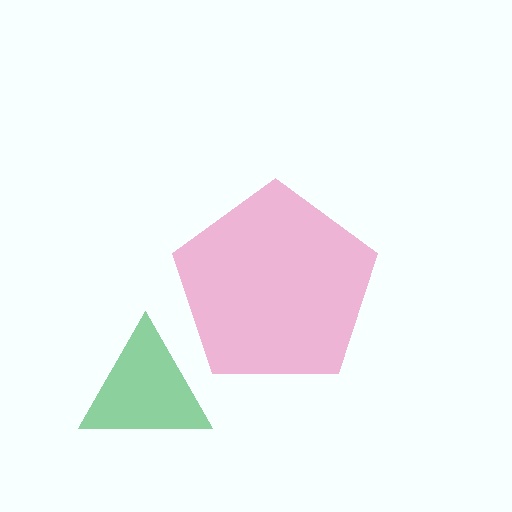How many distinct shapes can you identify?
There are 2 distinct shapes: a pink pentagon, a green triangle.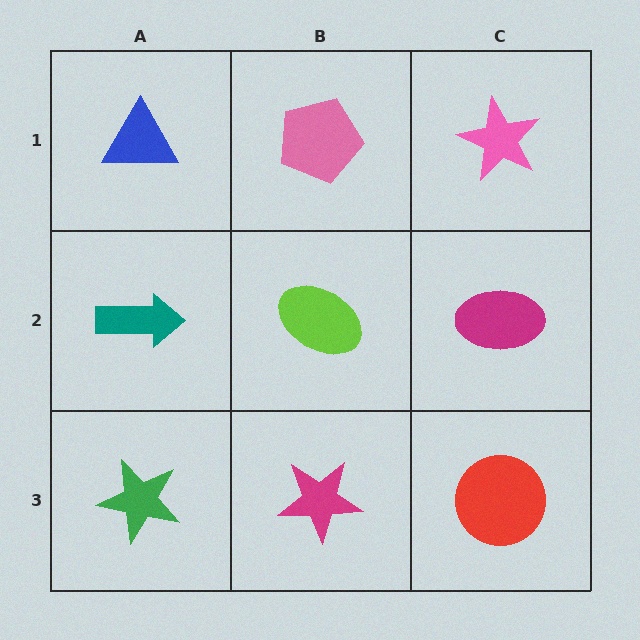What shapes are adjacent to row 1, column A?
A teal arrow (row 2, column A), a pink pentagon (row 1, column B).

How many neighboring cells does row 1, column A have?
2.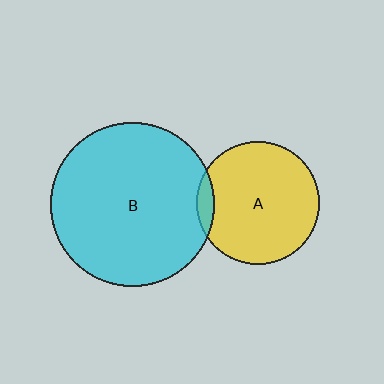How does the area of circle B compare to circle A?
Approximately 1.8 times.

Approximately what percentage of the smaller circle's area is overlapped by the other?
Approximately 5%.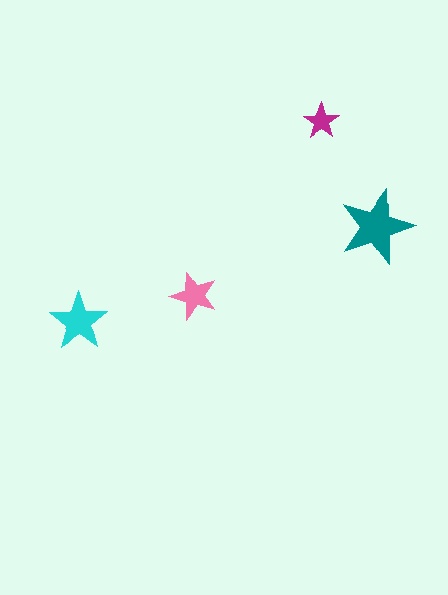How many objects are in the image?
There are 4 objects in the image.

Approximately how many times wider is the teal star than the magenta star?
About 2 times wider.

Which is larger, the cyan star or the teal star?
The teal one.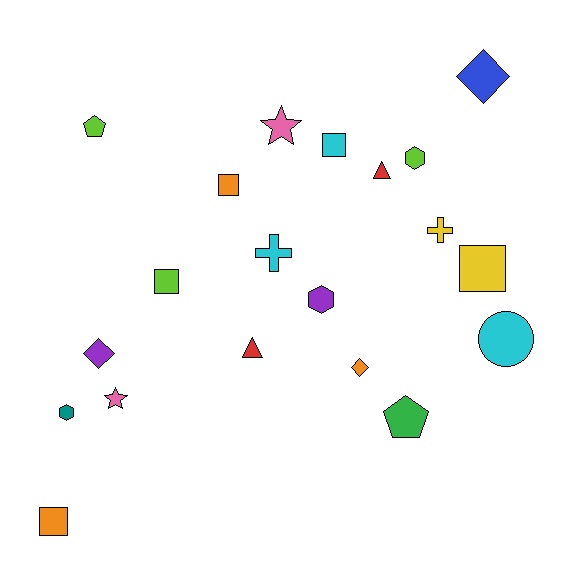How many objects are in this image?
There are 20 objects.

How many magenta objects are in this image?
There are no magenta objects.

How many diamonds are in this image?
There are 3 diamonds.